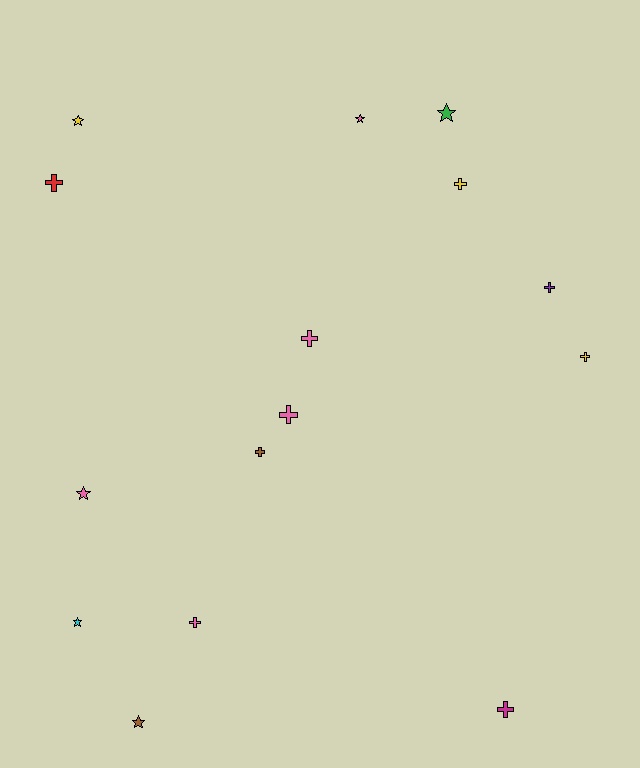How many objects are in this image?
There are 15 objects.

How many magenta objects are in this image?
There is 1 magenta object.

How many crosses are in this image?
There are 9 crosses.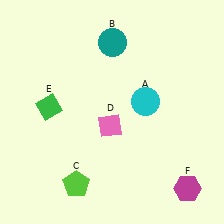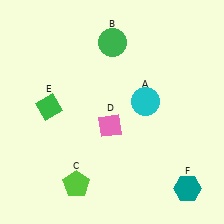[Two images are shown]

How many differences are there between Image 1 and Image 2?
There are 2 differences between the two images.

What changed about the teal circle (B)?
In Image 1, B is teal. In Image 2, it changed to green.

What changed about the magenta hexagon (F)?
In Image 1, F is magenta. In Image 2, it changed to teal.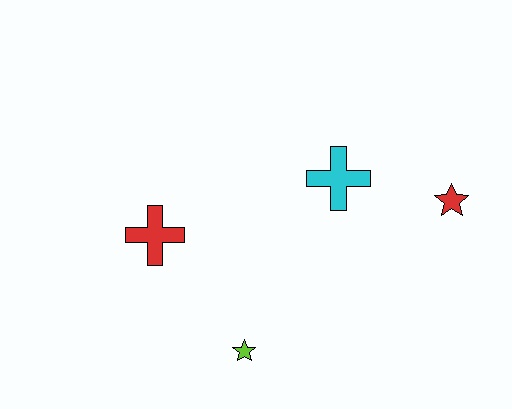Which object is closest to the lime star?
The red cross is closest to the lime star.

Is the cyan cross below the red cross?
No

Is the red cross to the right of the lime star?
No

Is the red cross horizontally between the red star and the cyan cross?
No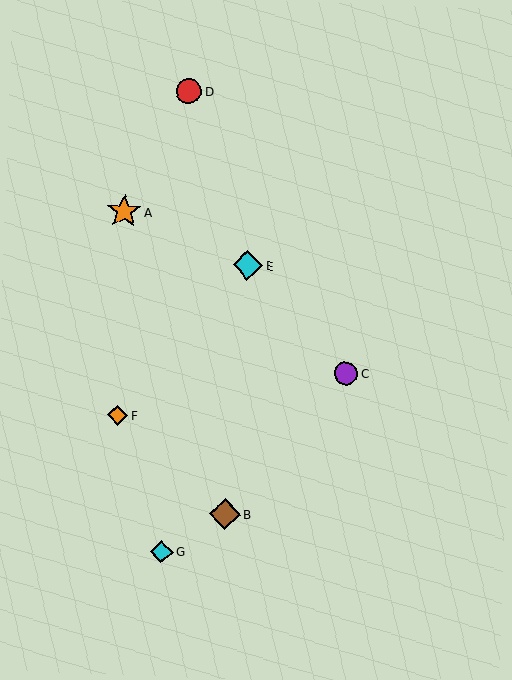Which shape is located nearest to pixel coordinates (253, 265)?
The cyan diamond (labeled E) at (248, 265) is nearest to that location.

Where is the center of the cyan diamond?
The center of the cyan diamond is at (248, 265).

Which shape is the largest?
The orange star (labeled A) is the largest.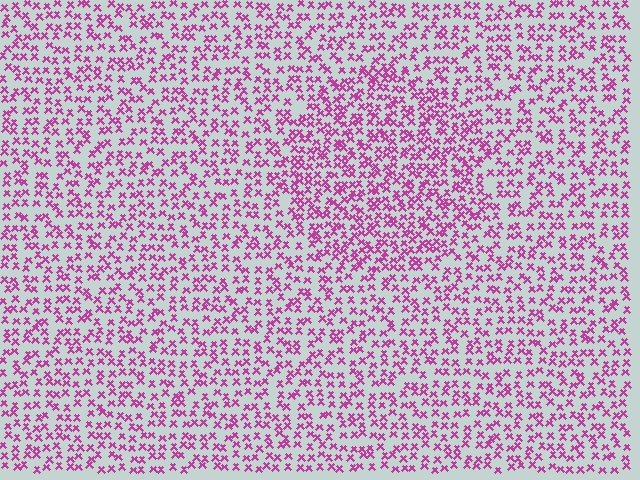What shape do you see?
I see a circle.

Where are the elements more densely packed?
The elements are more densely packed inside the circle boundary.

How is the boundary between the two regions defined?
The boundary is defined by a change in element density (approximately 1.5x ratio). All elements are the same color, size, and shape.